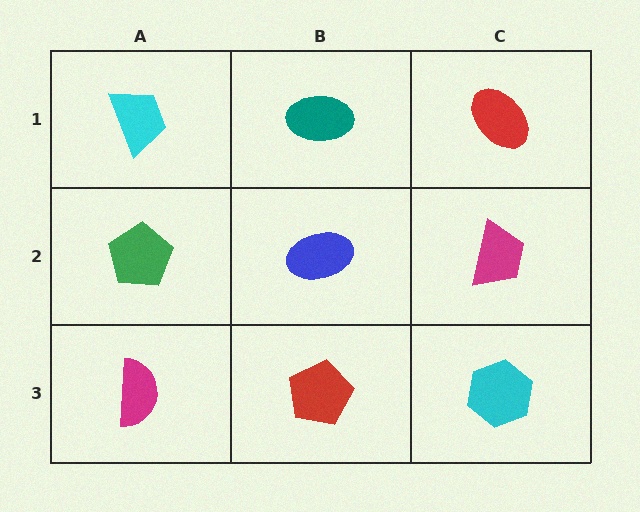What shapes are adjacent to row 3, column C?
A magenta trapezoid (row 2, column C), a red pentagon (row 3, column B).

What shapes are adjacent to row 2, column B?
A teal ellipse (row 1, column B), a red pentagon (row 3, column B), a green pentagon (row 2, column A), a magenta trapezoid (row 2, column C).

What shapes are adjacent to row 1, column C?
A magenta trapezoid (row 2, column C), a teal ellipse (row 1, column B).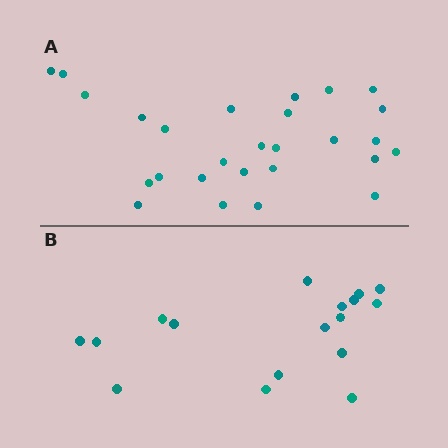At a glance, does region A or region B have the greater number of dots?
Region A (the top region) has more dots.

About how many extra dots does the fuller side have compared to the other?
Region A has roughly 10 or so more dots than region B.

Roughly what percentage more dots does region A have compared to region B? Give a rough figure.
About 60% more.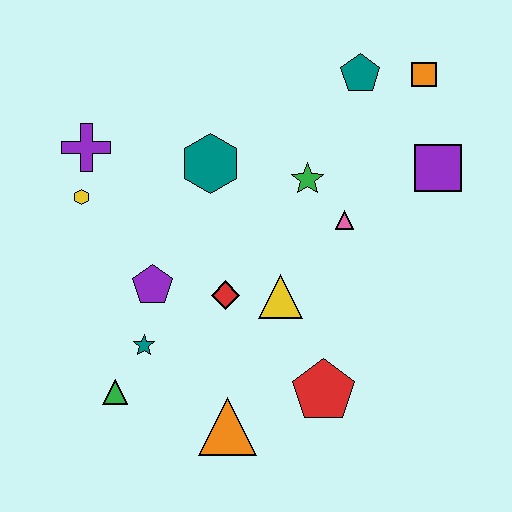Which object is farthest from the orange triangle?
The orange square is farthest from the orange triangle.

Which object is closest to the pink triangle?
The green star is closest to the pink triangle.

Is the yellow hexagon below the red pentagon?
No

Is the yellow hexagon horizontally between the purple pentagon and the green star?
No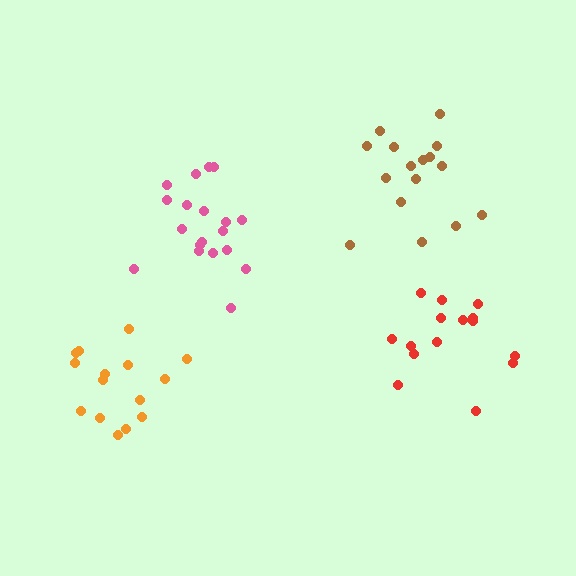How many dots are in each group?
Group 1: 16 dots, Group 2: 15 dots, Group 3: 19 dots, Group 4: 15 dots (65 total).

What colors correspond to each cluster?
The clusters are colored: brown, orange, pink, red.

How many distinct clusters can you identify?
There are 4 distinct clusters.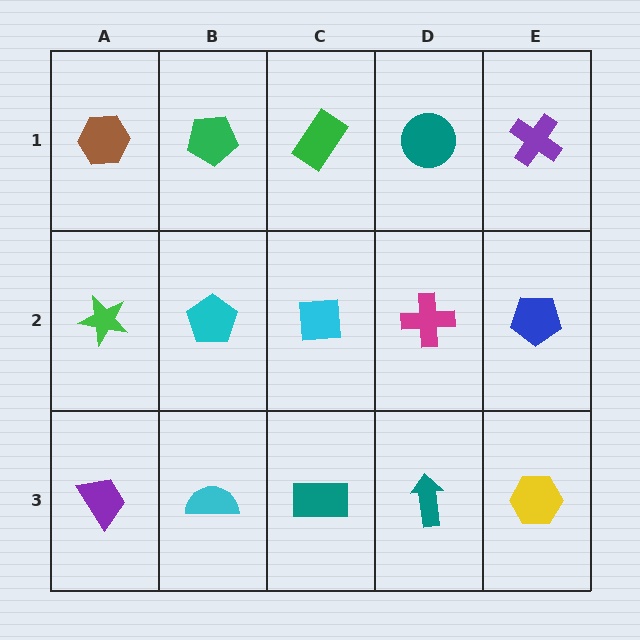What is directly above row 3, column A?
A green star.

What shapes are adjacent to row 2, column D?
A teal circle (row 1, column D), a teal arrow (row 3, column D), a cyan square (row 2, column C), a blue pentagon (row 2, column E).